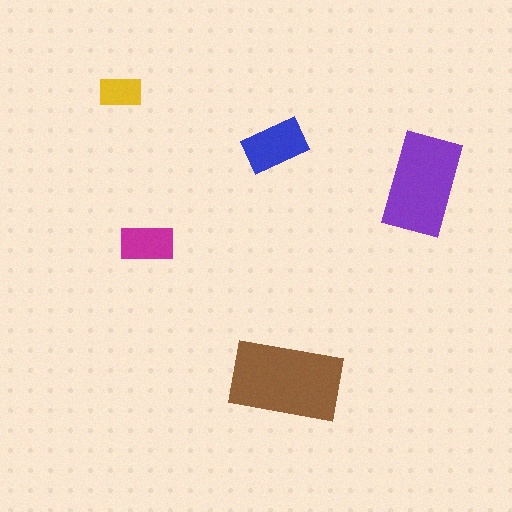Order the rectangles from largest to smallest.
the brown one, the purple one, the blue one, the magenta one, the yellow one.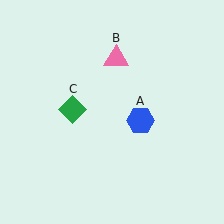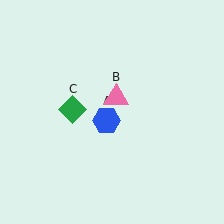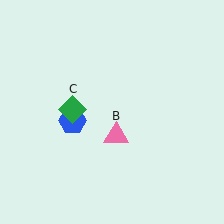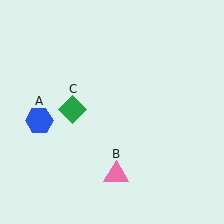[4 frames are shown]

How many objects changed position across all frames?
2 objects changed position: blue hexagon (object A), pink triangle (object B).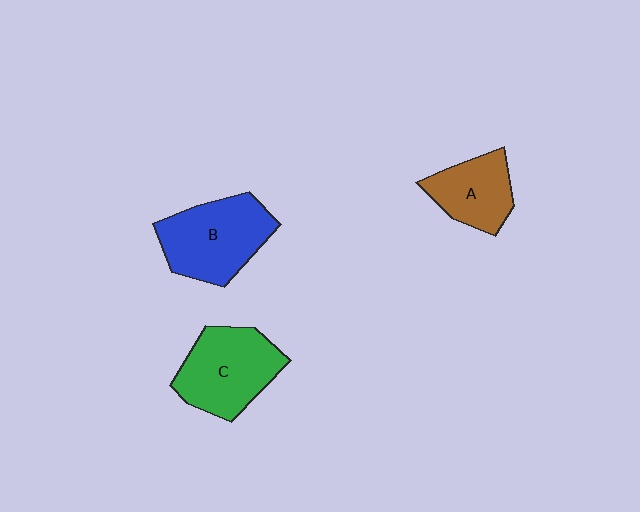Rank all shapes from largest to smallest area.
From largest to smallest: B (blue), C (green), A (brown).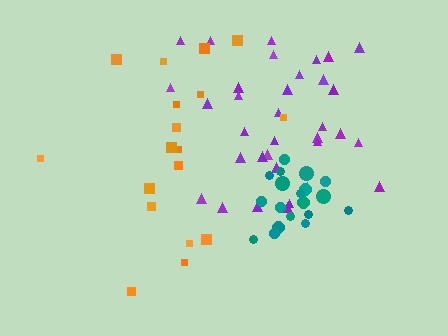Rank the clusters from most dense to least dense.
teal, purple, orange.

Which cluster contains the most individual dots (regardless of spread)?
Purple (35).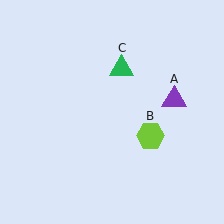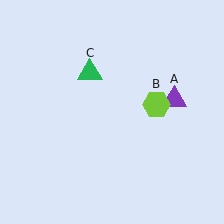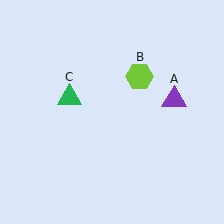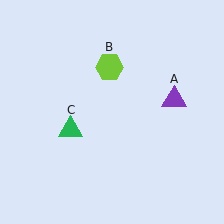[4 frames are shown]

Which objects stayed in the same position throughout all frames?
Purple triangle (object A) remained stationary.